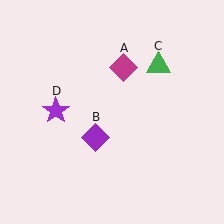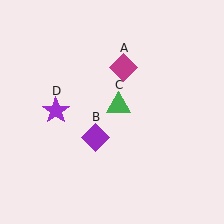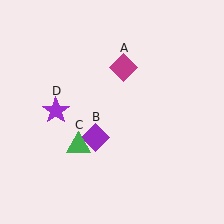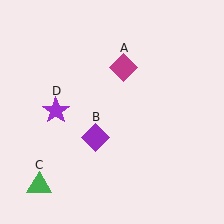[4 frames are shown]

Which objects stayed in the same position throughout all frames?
Magenta diamond (object A) and purple diamond (object B) and purple star (object D) remained stationary.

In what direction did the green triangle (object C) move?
The green triangle (object C) moved down and to the left.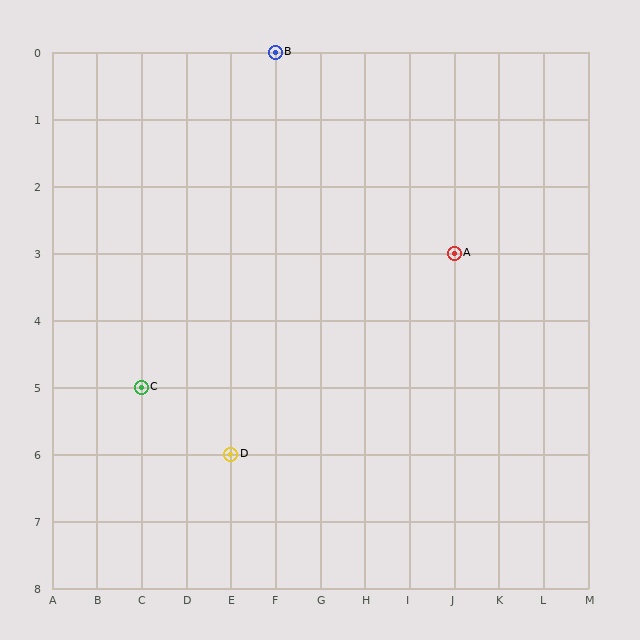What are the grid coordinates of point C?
Point C is at grid coordinates (C, 5).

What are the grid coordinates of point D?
Point D is at grid coordinates (E, 6).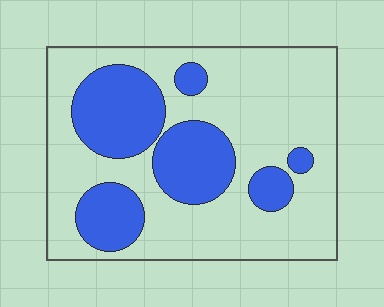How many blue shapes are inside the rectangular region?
6.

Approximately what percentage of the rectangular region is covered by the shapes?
Approximately 30%.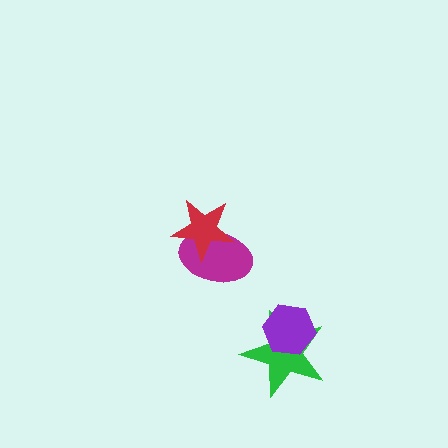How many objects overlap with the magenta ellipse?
1 object overlaps with the magenta ellipse.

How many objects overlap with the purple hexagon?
1 object overlaps with the purple hexagon.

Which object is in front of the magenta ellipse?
The red star is in front of the magenta ellipse.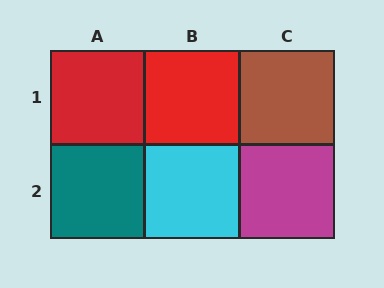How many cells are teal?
1 cell is teal.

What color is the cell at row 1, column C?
Brown.